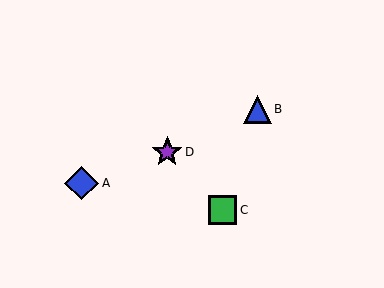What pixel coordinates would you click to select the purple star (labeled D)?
Click at (167, 152) to select the purple star D.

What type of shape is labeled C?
Shape C is a green square.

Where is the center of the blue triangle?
The center of the blue triangle is at (257, 109).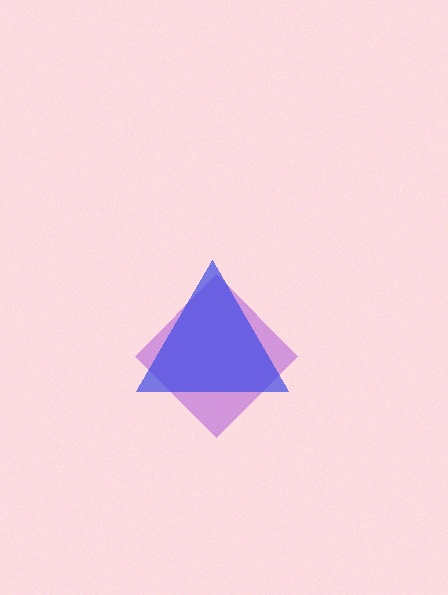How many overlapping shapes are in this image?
There are 2 overlapping shapes in the image.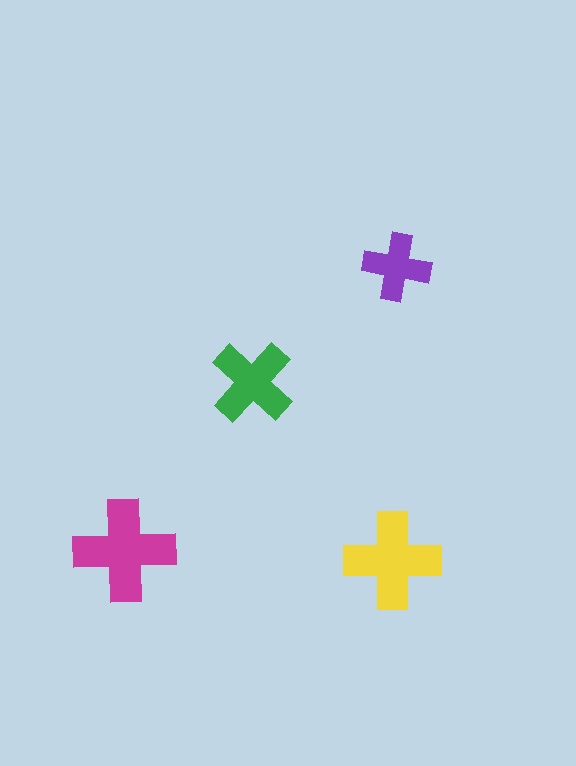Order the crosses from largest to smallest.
the magenta one, the yellow one, the green one, the purple one.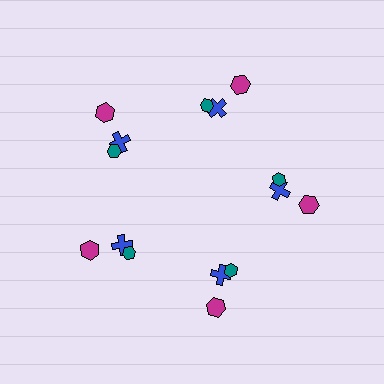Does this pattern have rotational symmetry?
Yes, this pattern has 5-fold rotational symmetry. It looks the same after rotating 72 degrees around the center.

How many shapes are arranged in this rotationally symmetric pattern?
There are 15 shapes, arranged in 5 groups of 3.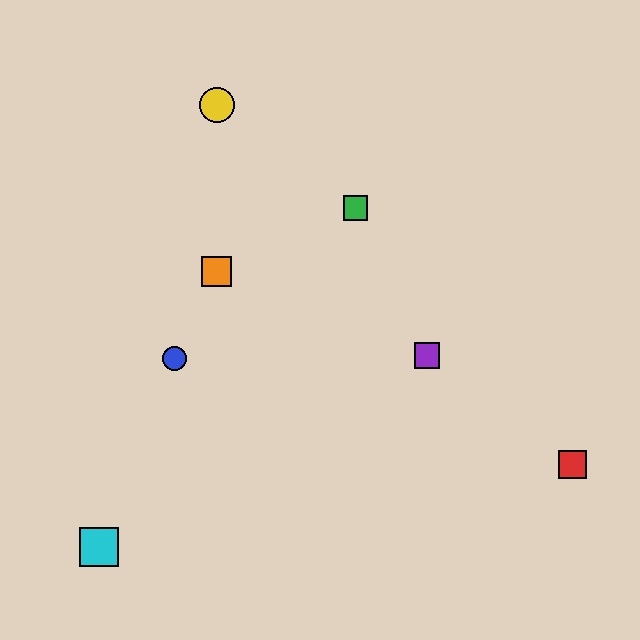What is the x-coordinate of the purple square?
The purple square is at x≈427.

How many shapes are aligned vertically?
2 shapes (the yellow circle, the orange square) are aligned vertically.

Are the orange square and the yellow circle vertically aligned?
Yes, both are at x≈217.